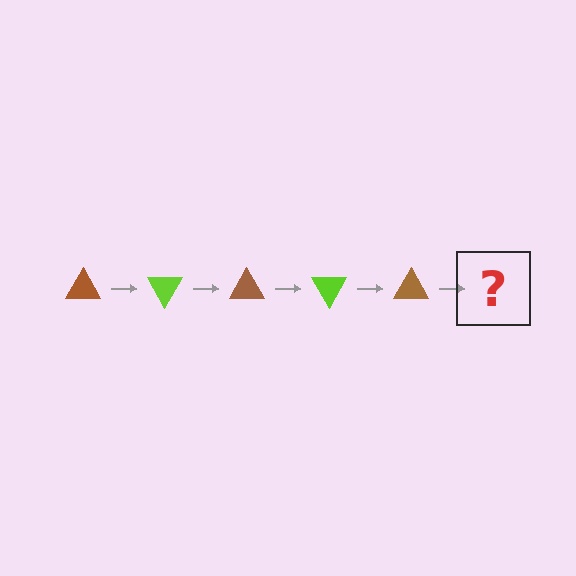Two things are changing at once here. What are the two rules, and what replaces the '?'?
The two rules are that it rotates 60 degrees each step and the color cycles through brown and lime. The '?' should be a lime triangle, rotated 300 degrees from the start.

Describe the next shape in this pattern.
It should be a lime triangle, rotated 300 degrees from the start.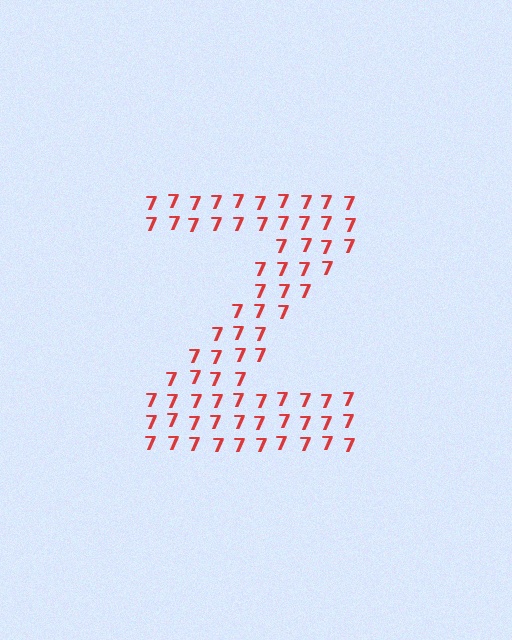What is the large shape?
The large shape is the letter Z.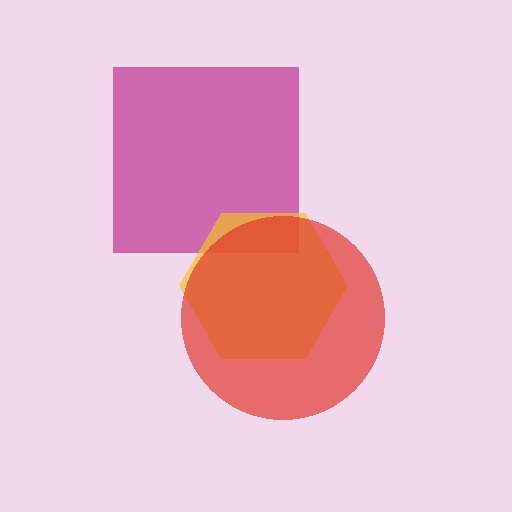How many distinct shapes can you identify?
There are 3 distinct shapes: a magenta square, a yellow hexagon, a red circle.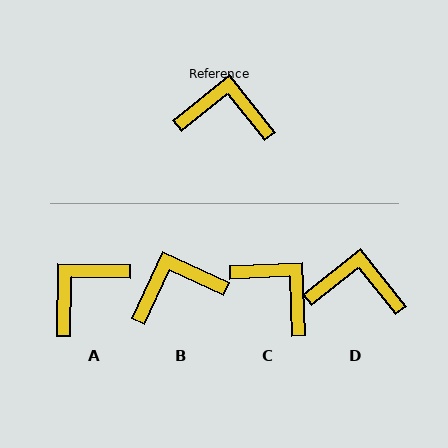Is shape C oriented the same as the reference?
No, it is off by about 36 degrees.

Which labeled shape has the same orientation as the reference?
D.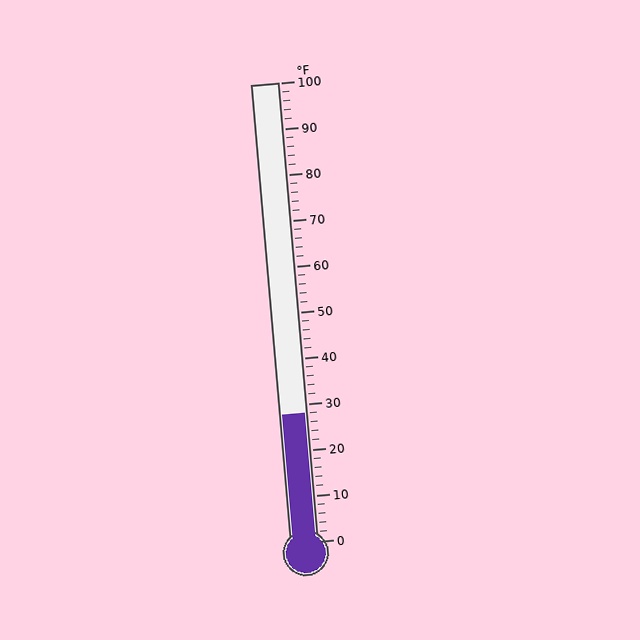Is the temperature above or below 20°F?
The temperature is above 20°F.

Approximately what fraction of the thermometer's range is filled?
The thermometer is filled to approximately 30% of its range.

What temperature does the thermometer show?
The thermometer shows approximately 28°F.